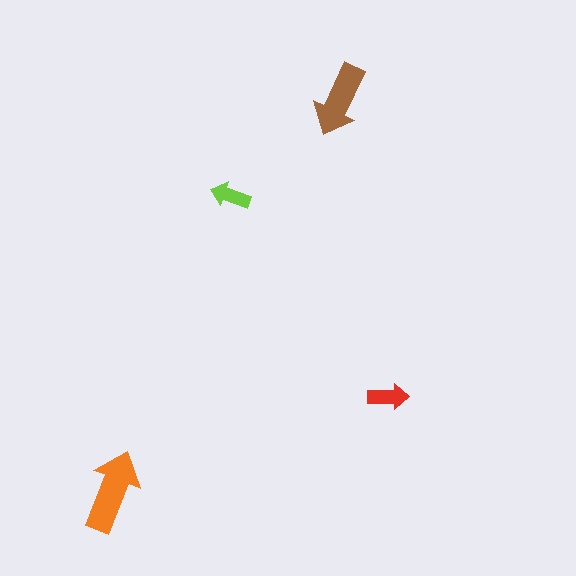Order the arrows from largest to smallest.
the orange one, the brown one, the red one, the lime one.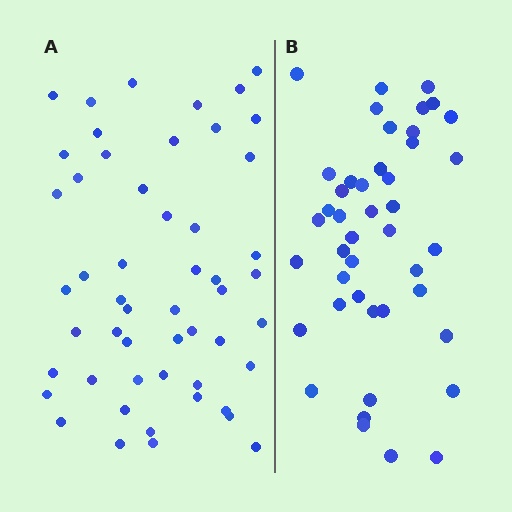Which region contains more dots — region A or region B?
Region A (the left region) has more dots.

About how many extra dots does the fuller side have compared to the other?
Region A has roughly 8 or so more dots than region B.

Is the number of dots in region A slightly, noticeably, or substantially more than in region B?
Region A has only slightly more — the two regions are fairly close. The ratio is roughly 1.2 to 1.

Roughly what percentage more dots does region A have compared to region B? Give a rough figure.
About 20% more.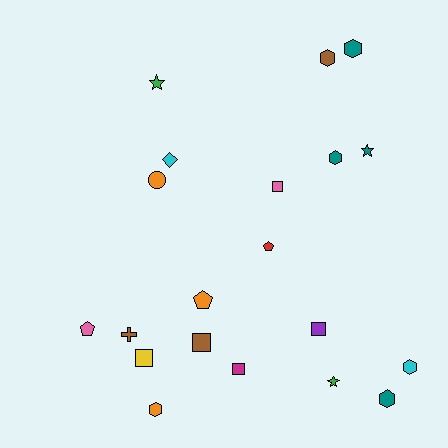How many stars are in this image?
There are 3 stars.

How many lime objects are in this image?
There are no lime objects.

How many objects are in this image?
There are 20 objects.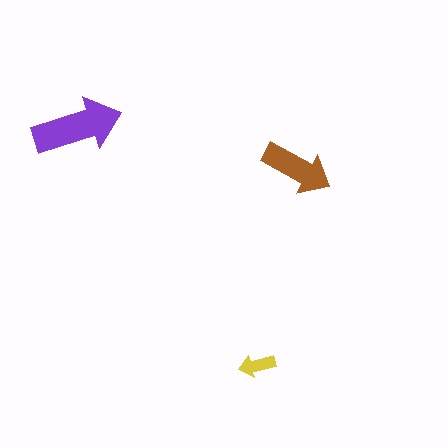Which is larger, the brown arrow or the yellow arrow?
The brown one.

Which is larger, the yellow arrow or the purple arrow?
The purple one.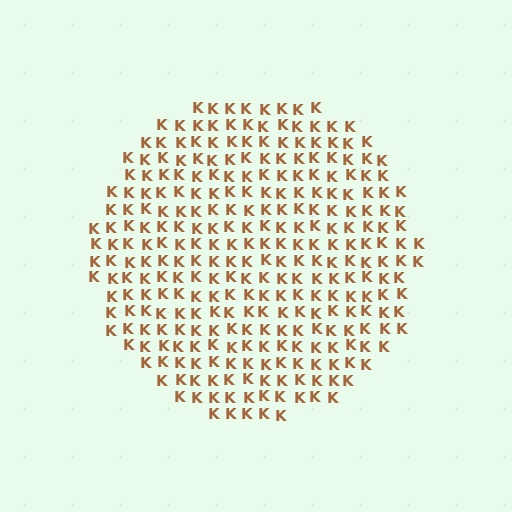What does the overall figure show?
The overall figure shows a circle.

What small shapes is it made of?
It is made of small letter K's.